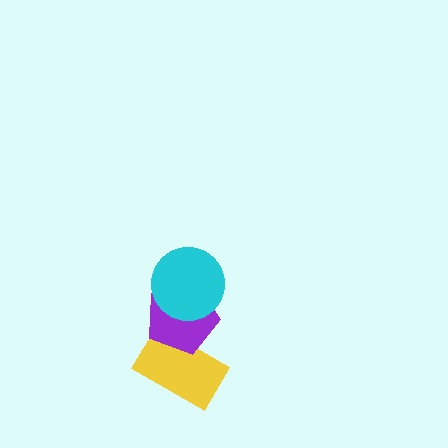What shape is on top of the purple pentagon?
The cyan circle is on top of the purple pentagon.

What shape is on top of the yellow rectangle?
The purple pentagon is on top of the yellow rectangle.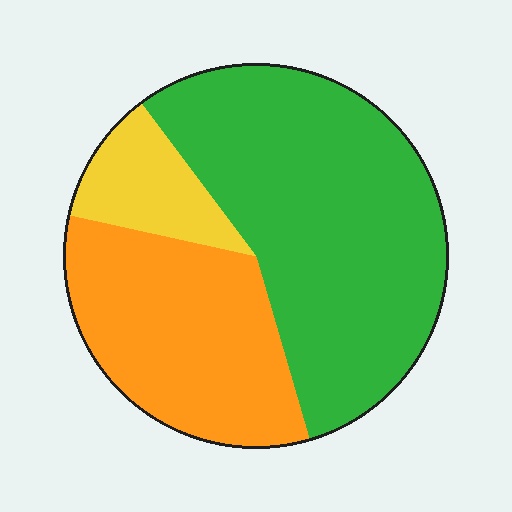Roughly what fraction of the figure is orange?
Orange covers around 35% of the figure.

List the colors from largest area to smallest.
From largest to smallest: green, orange, yellow.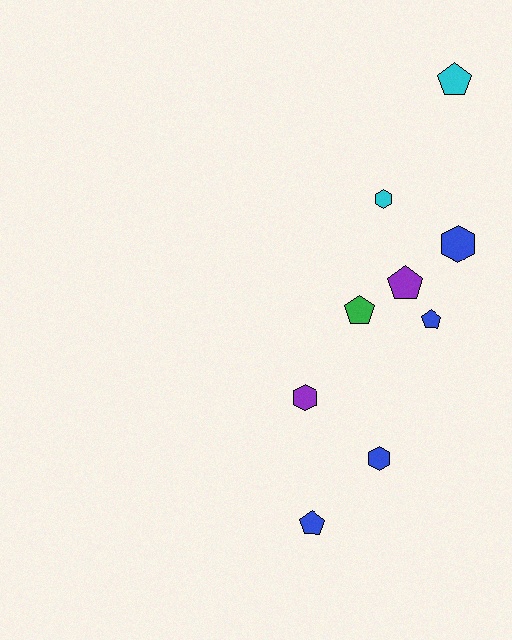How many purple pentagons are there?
There is 1 purple pentagon.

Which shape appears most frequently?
Pentagon, with 5 objects.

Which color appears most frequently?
Blue, with 4 objects.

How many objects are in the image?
There are 9 objects.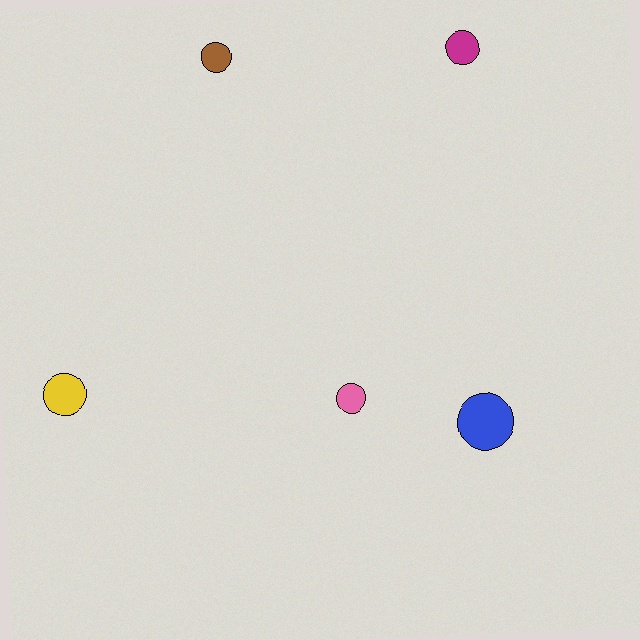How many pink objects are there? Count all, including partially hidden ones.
There is 1 pink object.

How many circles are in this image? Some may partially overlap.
There are 5 circles.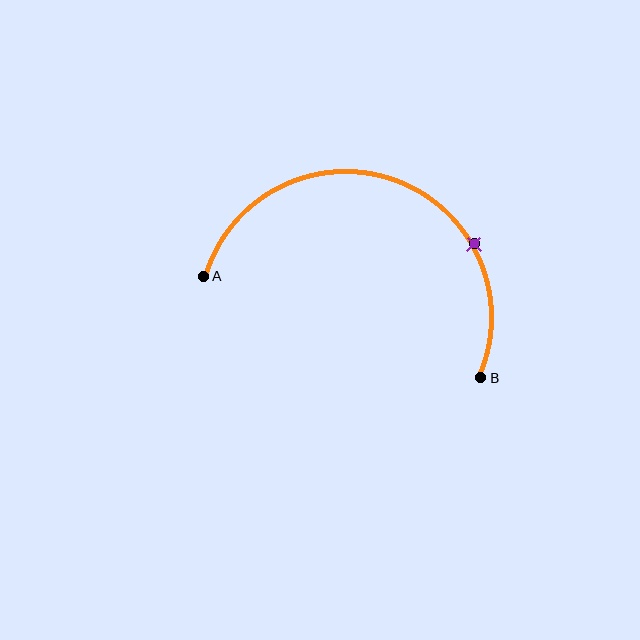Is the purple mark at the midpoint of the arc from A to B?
No. The purple mark lies on the arc but is closer to endpoint B. The arc midpoint would be at the point on the curve equidistant along the arc from both A and B.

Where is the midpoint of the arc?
The arc midpoint is the point on the curve farthest from the straight line joining A and B. It sits above that line.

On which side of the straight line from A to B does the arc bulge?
The arc bulges above the straight line connecting A and B.